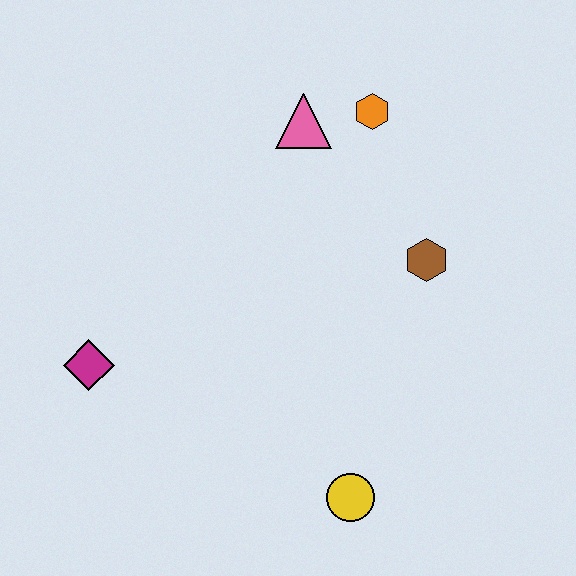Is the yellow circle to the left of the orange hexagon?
Yes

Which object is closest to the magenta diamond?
The yellow circle is closest to the magenta diamond.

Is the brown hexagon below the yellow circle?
No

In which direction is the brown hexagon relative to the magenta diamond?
The brown hexagon is to the right of the magenta diamond.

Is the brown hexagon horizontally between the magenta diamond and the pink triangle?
No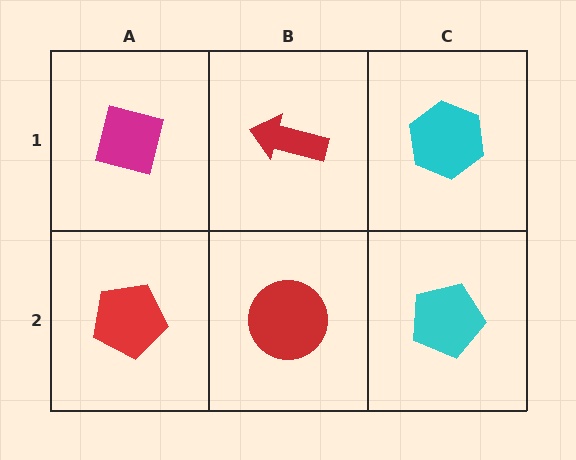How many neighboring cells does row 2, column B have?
3.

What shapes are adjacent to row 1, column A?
A red pentagon (row 2, column A), a red arrow (row 1, column B).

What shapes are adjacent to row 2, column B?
A red arrow (row 1, column B), a red pentagon (row 2, column A), a cyan pentagon (row 2, column C).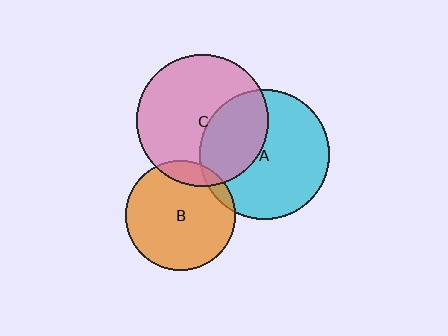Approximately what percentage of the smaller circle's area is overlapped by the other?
Approximately 15%.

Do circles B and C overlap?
Yes.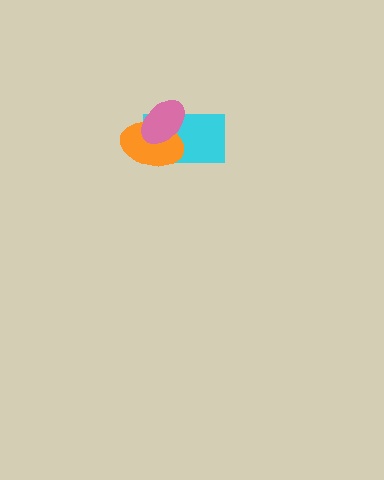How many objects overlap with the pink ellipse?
2 objects overlap with the pink ellipse.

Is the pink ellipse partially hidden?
No, no other shape covers it.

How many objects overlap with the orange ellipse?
2 objects overlap with the orange ellipse.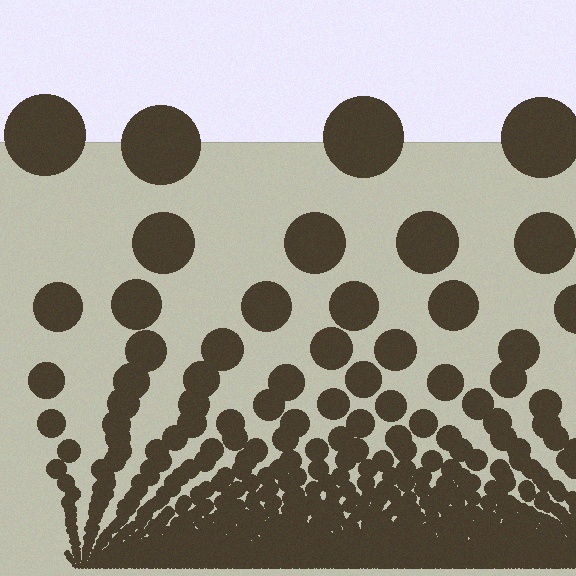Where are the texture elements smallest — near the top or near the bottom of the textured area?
Near the bottom.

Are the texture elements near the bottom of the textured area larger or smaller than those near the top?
Smaller. The gradient is inverted — elements near the bottom are smaller and denser.